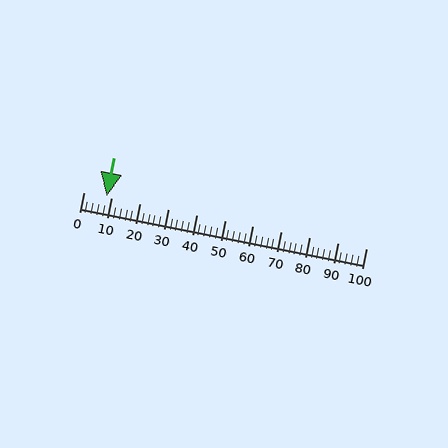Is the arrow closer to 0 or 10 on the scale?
The arrow is closer to 10.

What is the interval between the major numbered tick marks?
The major tick marks are spaced 10 units apart.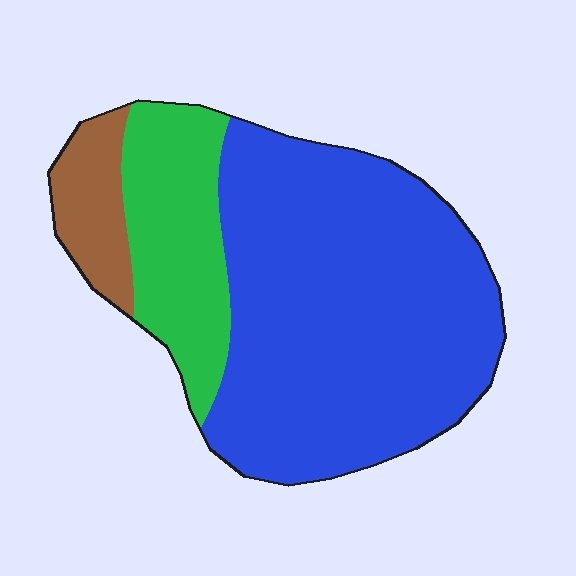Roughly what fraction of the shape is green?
Green takes up about one fifth (1/5) of the shape.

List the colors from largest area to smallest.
From largest to smallest: blue, green, brown.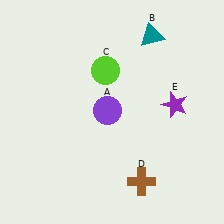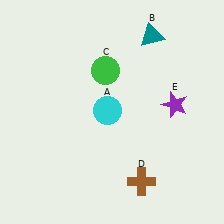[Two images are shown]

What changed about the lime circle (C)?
In Image 1, C is lime. In Image 2, it changed to green.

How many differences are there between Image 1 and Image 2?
There are 2 differences between the two images.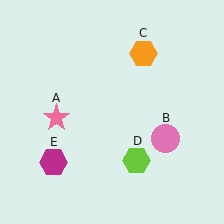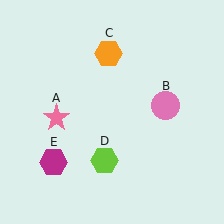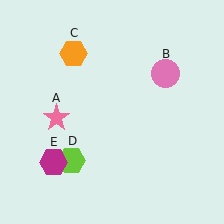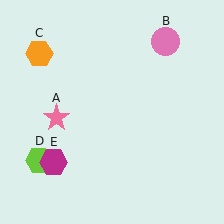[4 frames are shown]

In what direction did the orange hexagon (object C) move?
The orange hexagon (object C) moved left.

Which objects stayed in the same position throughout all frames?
Pink star (object A) and magenta hexagon (object E) remained stationary.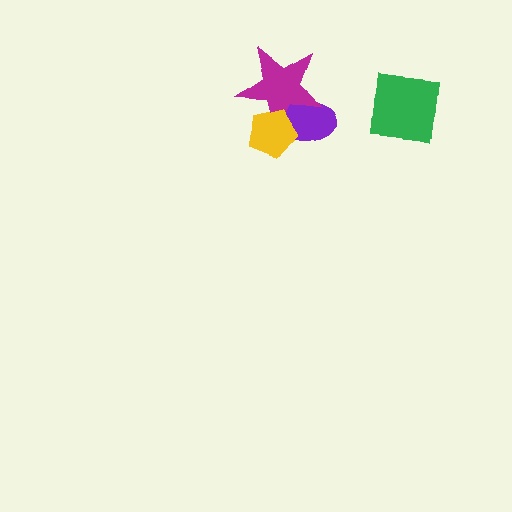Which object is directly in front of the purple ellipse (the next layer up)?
The magenta star is directly in front of the purple ellipse.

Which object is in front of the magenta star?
The yellow pentagon is in front of the magenta star.